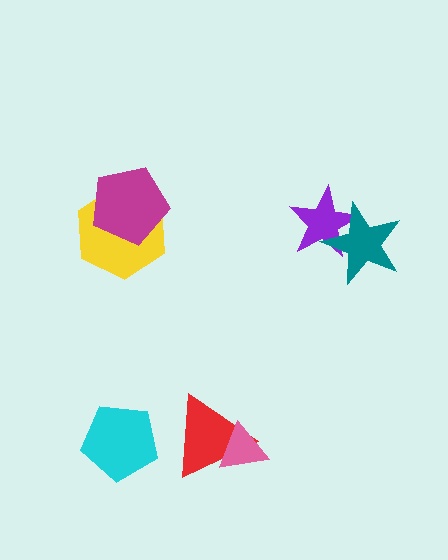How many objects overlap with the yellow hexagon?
1 object overlaps with the yellow hexagon.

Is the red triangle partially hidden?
Yes, it is partially covered by another shape.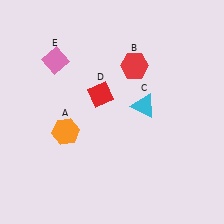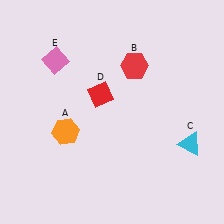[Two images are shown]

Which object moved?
The cyan triangle (C) moved right.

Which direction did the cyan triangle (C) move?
The cyan triangle (C) moved right.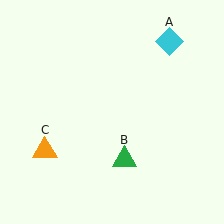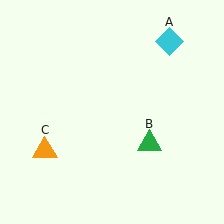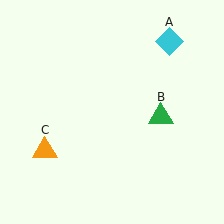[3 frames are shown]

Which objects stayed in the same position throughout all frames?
Cyan diamond (object A) and orange triangle (object C) remained stationary.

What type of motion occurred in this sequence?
The green triangle (object B) rotated counterclockwise around the center of the scene.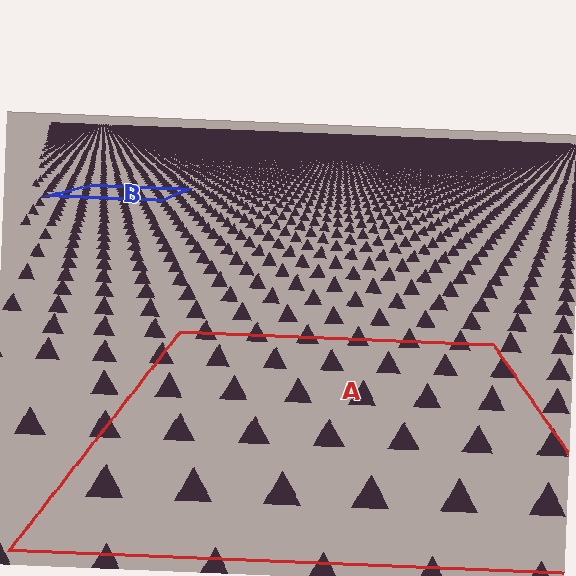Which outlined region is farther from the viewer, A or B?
Region B is farther from the viewer — the texture elements inside it appear smaller and more densely packed.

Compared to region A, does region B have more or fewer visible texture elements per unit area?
Region B has more texture elements per unit area — they are packed more densely because it is farther away.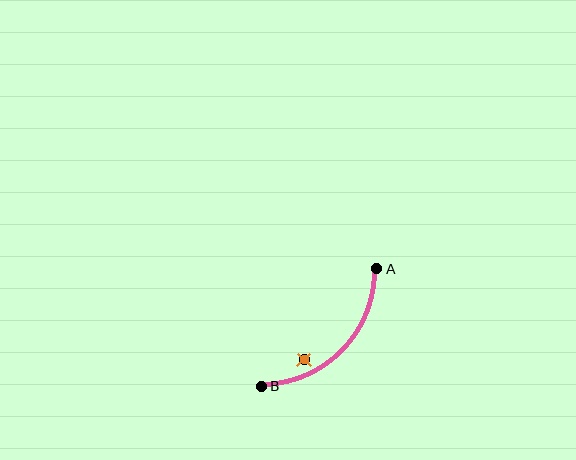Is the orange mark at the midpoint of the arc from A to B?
No — the orange mark does not lie on the arc at all. It sits slightly inside the curve.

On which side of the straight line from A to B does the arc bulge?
The arc bulges below and to the right of the straight line connecting A and B.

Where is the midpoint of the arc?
The arc midpoint is the point on the curve farthest from the straight line joining A and B. It sits below and to the right of that line.